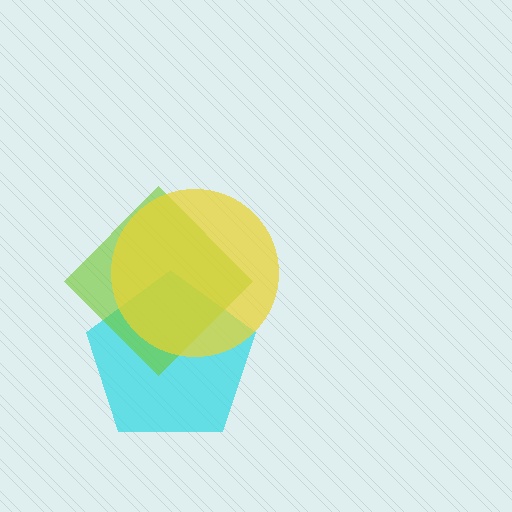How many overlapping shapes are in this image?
There are 3 overlapping shapes in the image.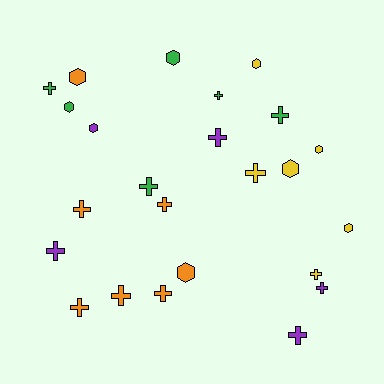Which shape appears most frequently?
Cross, with 15 objects.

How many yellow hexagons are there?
There are 4 yellow hexagons.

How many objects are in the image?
There are 24 objects.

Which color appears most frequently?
Orange, with 7 objects.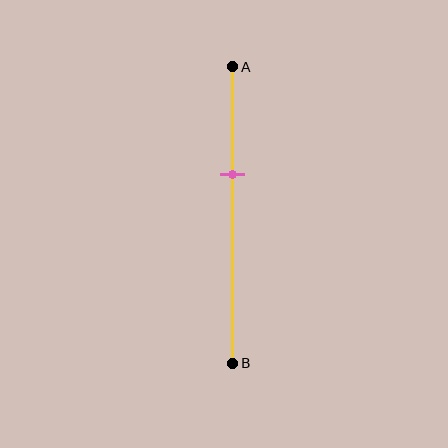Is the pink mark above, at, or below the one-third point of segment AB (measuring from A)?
The pink mark is approximately at the one-third point of segment AB.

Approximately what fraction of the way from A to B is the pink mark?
The pink mark is approximately 35% of the way from A to B.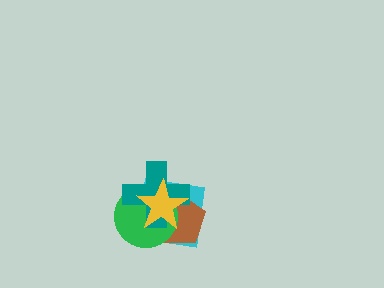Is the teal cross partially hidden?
Yes, it is partially covered by another shape.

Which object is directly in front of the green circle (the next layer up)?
The teal cross is directly in front of the green circle.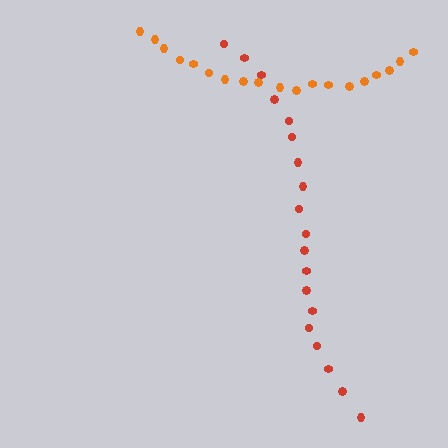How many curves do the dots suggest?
There are 2 distinct paths.